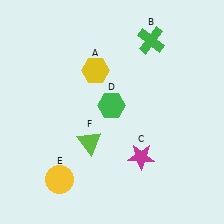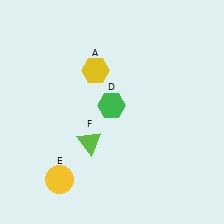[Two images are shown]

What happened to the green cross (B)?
The green cross (B) was removed in Image 2. It was in the top-right area of Image 1.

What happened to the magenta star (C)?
The magenta star (C) was removed in Image 2. It was in the bottom-right area of Image 1.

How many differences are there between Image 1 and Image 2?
There are 2 differences between the two images.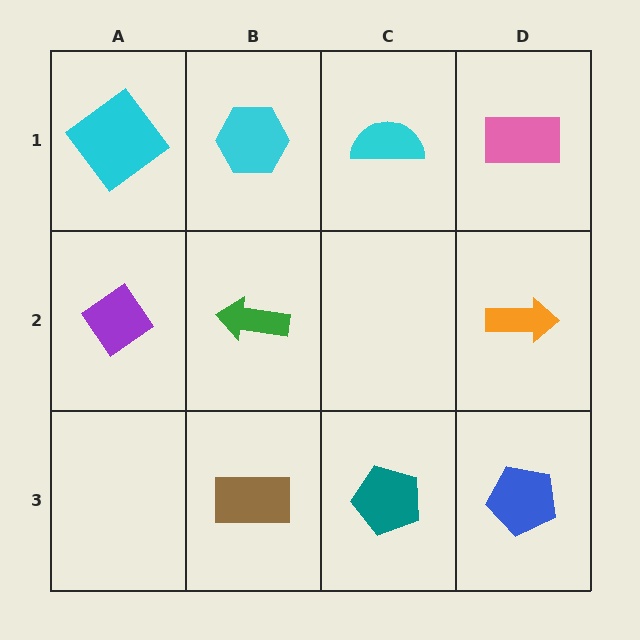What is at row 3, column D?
A blue pentagon.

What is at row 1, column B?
A cyan hexagon.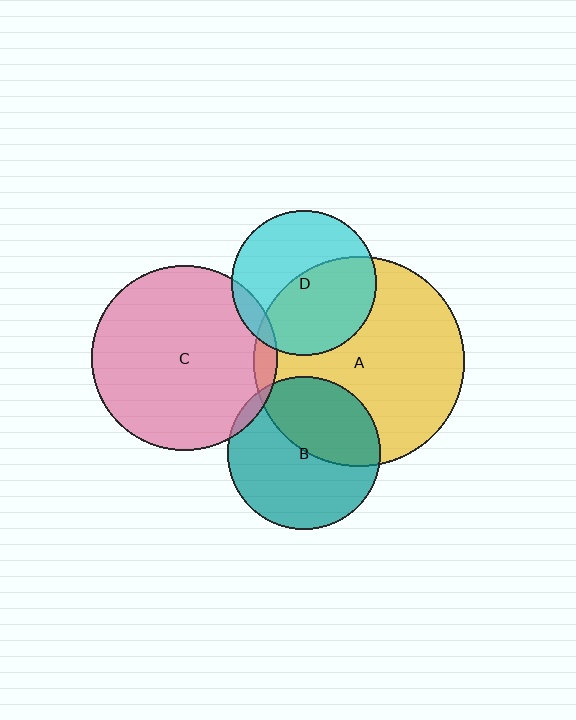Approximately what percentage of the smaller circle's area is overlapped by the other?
Approximately 5%.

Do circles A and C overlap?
Yes.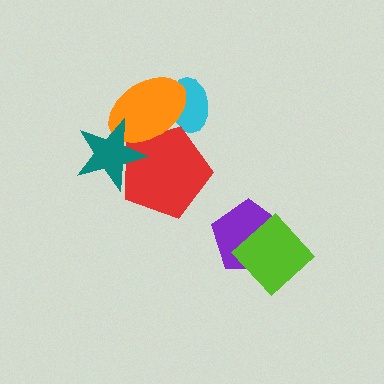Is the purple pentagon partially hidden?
Yes, it is partially covered by another shape.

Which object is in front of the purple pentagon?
The lime diamond is in front of the purple pentagon.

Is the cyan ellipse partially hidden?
Yes, it is partially covered by another shape.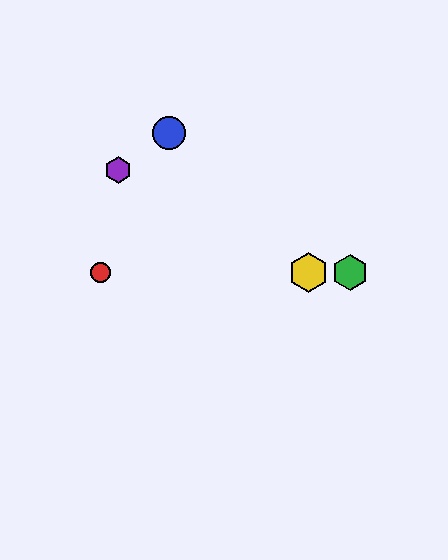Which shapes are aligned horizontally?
The red circle, the green hexagon, the yellow hexagon are aligned horizontally.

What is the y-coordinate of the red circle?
The red circle is at y≈273.